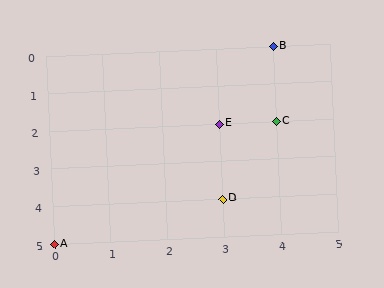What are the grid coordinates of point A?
Point A is at grid coordinates (0, 5).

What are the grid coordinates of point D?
Point D is at grid coordinates (3, 4).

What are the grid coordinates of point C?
Point C is at grid coordinates (4, 2).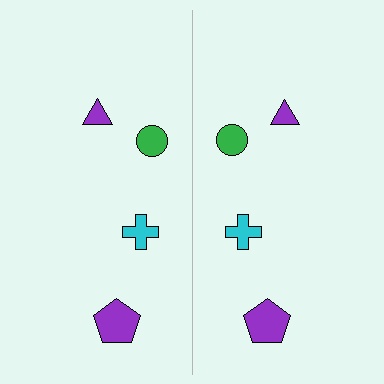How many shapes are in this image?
There are 8 shapes in this image.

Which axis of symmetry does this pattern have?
The pattern has a vertical axis of symmetry running through the center of the image.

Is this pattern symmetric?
Yes, this pattern has bilateral (reflection) symmetry.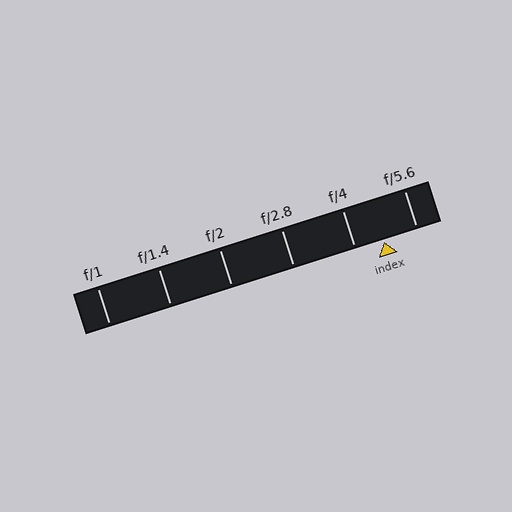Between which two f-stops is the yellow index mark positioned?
The index mark is between f/4 and f/5.6.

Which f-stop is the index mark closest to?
The index mark is closest to f/4.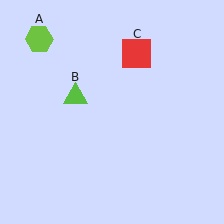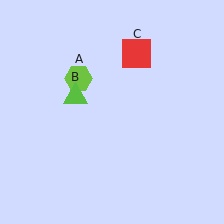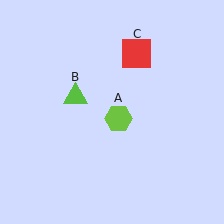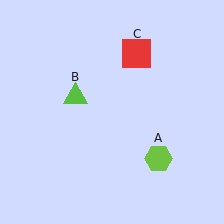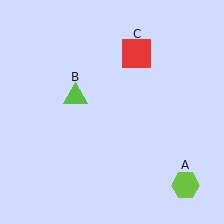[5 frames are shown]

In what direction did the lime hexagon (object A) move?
The lime hexagon (object A) moved down and to the right.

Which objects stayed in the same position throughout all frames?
Lime triangle (object B) and red square (object C) remained stationary.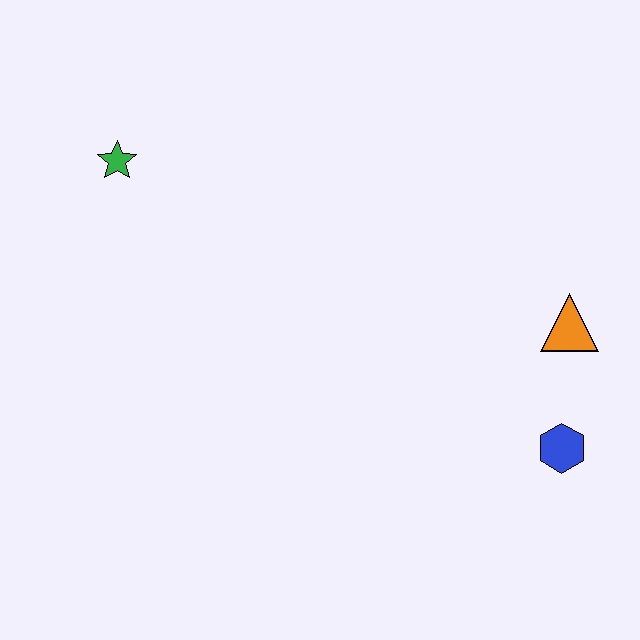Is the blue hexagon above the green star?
No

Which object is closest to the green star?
The orange triangle is closest to the green star.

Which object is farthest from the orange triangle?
The green star is farthest from the orange triangle.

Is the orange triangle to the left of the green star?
No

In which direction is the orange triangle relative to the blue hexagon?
The orange triangle is above the blue hexagon.